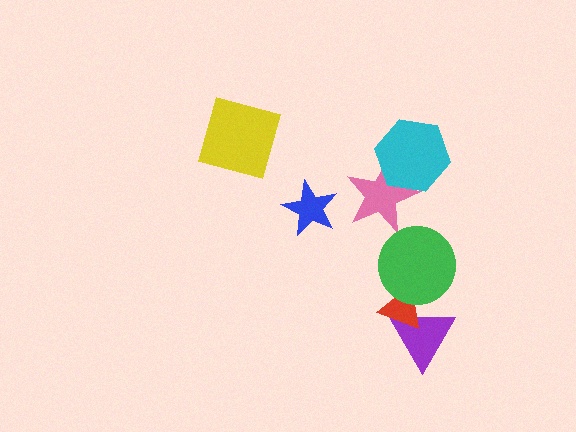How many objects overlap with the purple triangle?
1 object overlaps with the purple triangle.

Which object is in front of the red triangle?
The green circle is in front of the red triangle.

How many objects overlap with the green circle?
1 object overlaps with the green circle.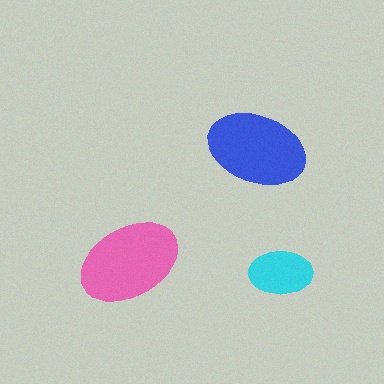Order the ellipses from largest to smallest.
the pink one, the blue one, the cyan one.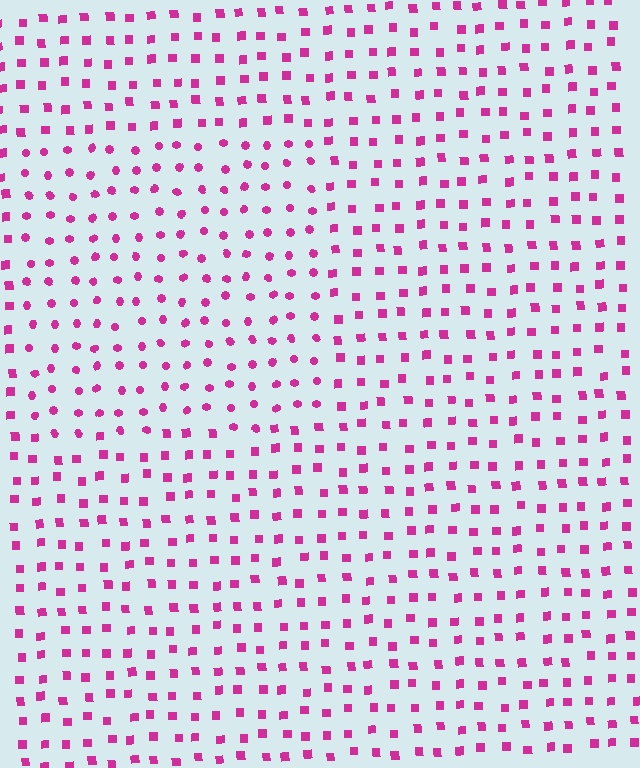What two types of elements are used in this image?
The image uses circles inside the rectangle region and squares outside it.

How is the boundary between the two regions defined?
The boundary is defined by a change in element shape: circles inside vs. squares outside. All elements share the same color and spacing.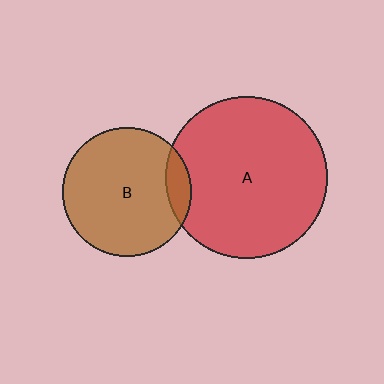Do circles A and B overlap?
Yes.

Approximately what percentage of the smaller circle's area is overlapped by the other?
Approximately 10%.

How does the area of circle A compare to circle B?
Approximately 1.6 times.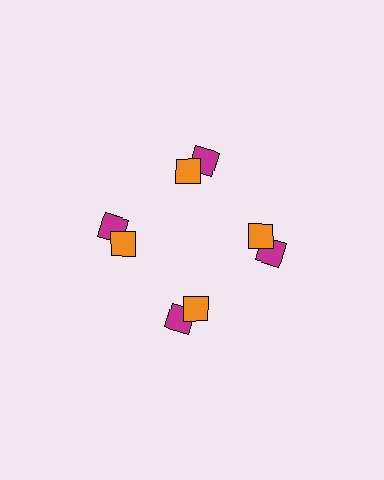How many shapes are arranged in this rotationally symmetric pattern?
There are 8 shapes, arranged in 4 groups of 2.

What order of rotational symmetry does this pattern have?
This pattern has 4-fold rotational symmetry.